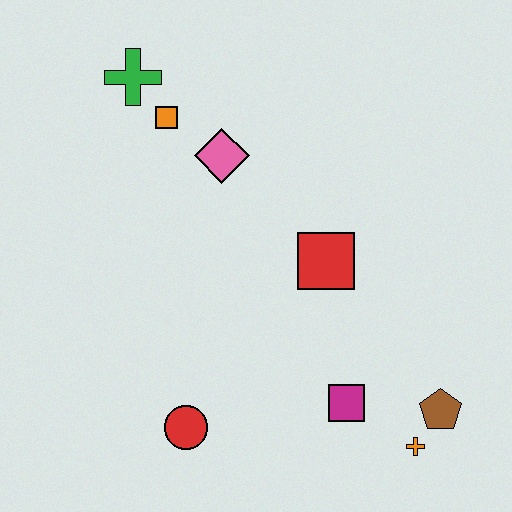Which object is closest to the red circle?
The magenta square is closest to the red circle.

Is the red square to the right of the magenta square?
No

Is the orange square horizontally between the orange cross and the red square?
No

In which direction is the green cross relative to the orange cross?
The green cross is above the orange cross.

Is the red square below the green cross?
Yes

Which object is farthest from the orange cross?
The green cross is farthest from the orange cross.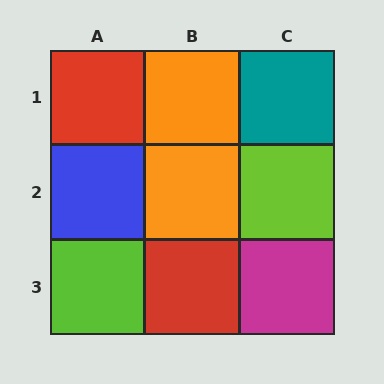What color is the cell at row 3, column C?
Magenta.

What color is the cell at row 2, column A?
Blue.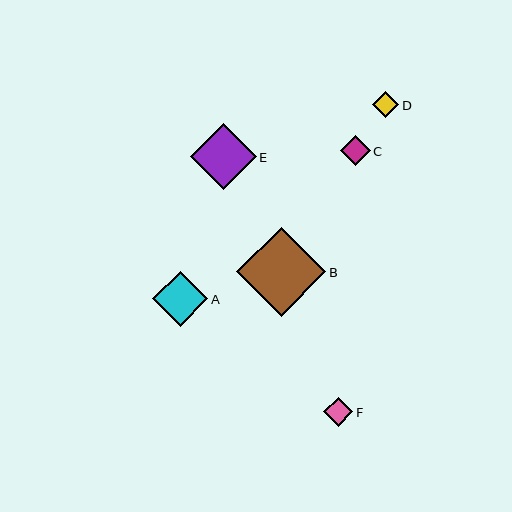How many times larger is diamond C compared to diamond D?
Diamond C is approximately 1.1 times the size of diamond D.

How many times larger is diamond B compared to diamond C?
Diamond B is approximately 3.0 times the size of diamond C.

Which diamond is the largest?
Diamond B is the largest with a size of approximately 89 pixels.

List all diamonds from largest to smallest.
From largest to smallest: B, E, A, C, F, D.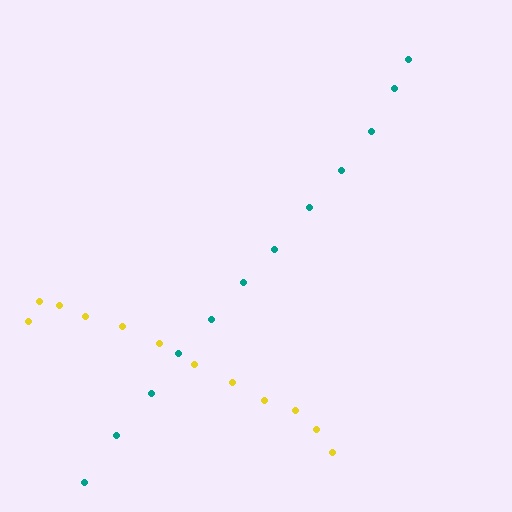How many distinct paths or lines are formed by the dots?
There are 2 distinct paths.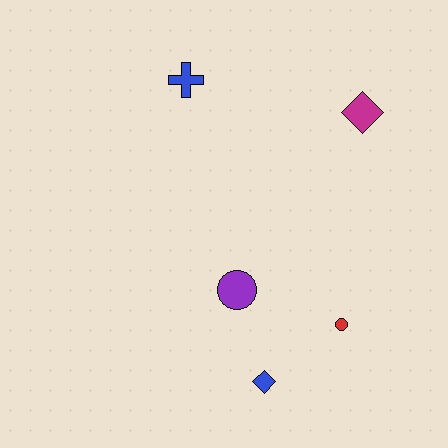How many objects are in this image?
There are 5 objects.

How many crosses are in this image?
There is 1 cross.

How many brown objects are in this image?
There are no brown objects.